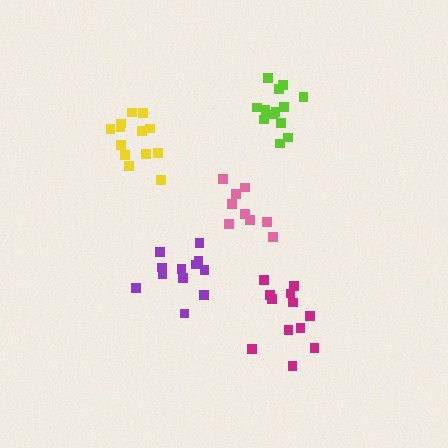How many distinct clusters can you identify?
There are 5 distinct clusters.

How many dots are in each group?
Group 1: 13 dots, Group 2: 13 dots, Group 3: 12 dots, Group 4: 12 dots, Group 5: 9 dots (59 total).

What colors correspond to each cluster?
The clusters are colored: yellow, lime, purple, magenta, pink.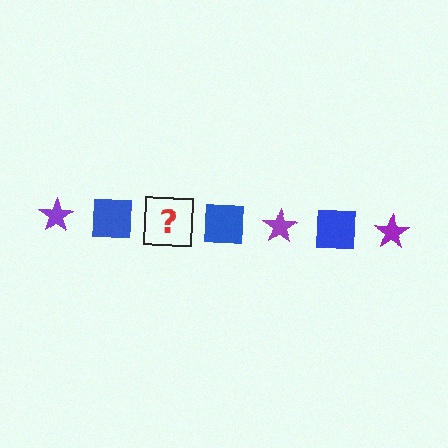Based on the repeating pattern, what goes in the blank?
The blank should be a purple star.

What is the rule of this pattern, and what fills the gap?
The rule is that the pattern alternates between purple star and blue square. The gap should be filled with a purple star.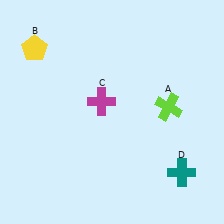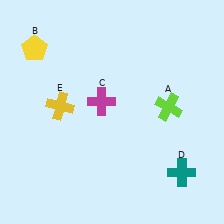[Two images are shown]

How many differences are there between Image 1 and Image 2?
There is 1 difference between the two images.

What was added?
A yellow cross (E) was added in Image 2.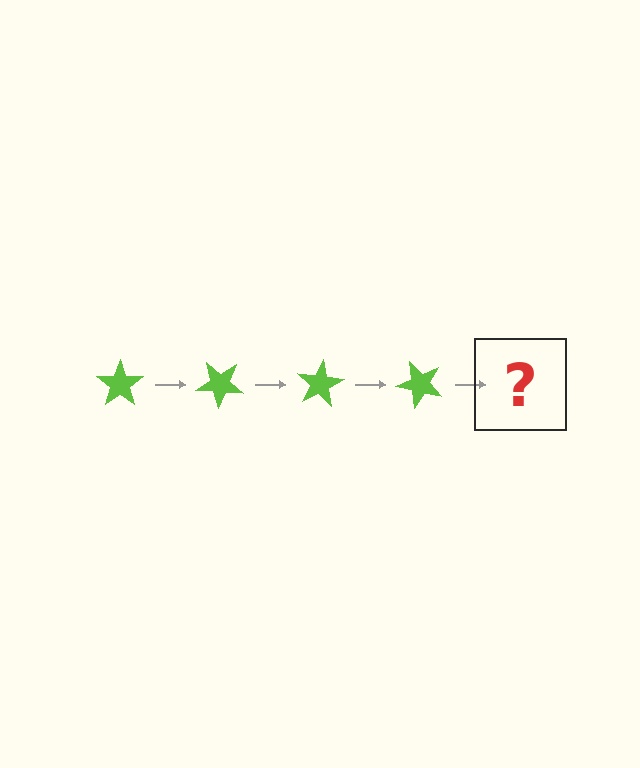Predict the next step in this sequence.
The next step is a lime star rotated 160 degrees.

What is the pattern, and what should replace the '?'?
The pattern is that the star rotates 40 degrees each step. The '?' should be a lime star rotated 160 degrees.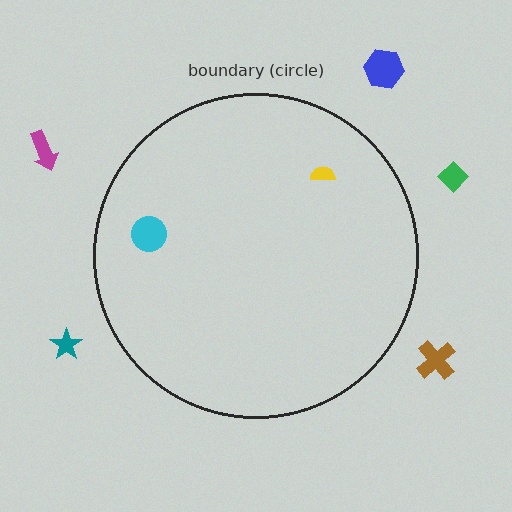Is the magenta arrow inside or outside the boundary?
Outside.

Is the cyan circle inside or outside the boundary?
Inside.